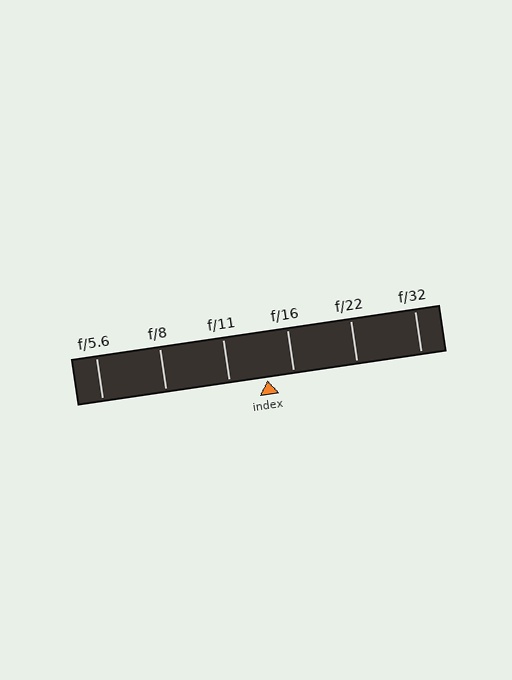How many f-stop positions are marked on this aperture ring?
There are 6 f-stop positions marked.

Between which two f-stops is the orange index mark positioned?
The index mark is between f/11 and f/16.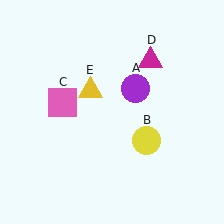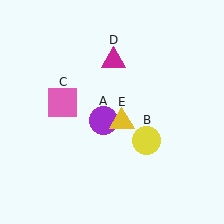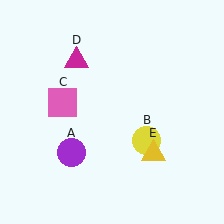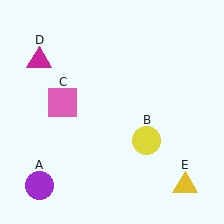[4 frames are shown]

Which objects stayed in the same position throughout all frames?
Yellow circle (object B) and pink square (object C) remained stationary.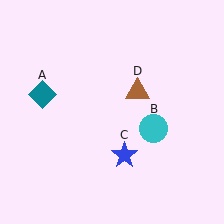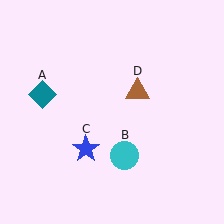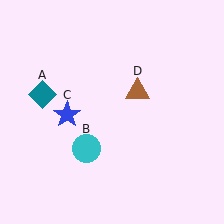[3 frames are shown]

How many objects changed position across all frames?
2 objects changed position: cyan circle (object B), blue star (object C).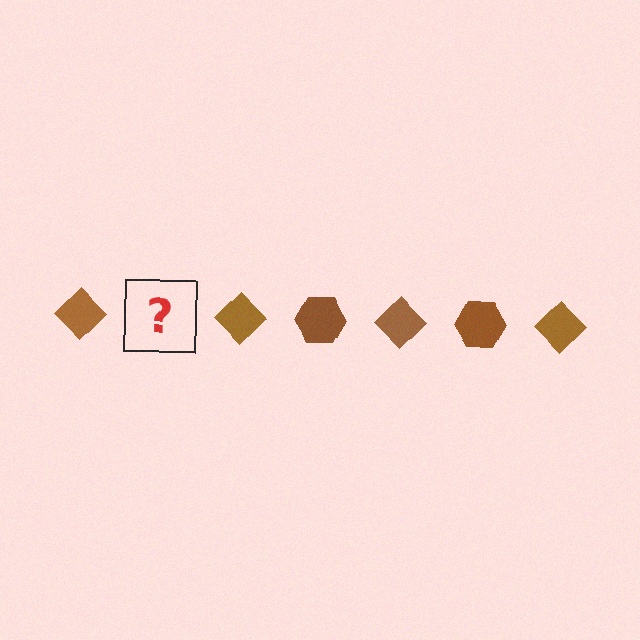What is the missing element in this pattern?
The missing element is a brown hexagon.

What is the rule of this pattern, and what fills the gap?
The rule is that the pattern cycles through diamond, hexagon shapes in brown. The gap should be filled with a brown hexagon.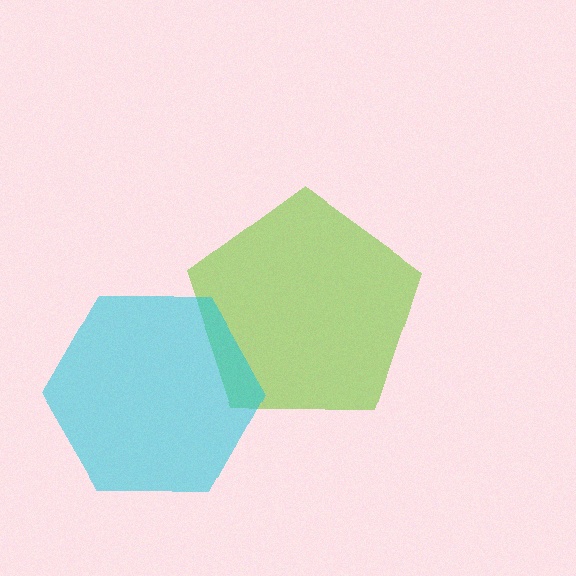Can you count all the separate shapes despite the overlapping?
Yes, there are 2 separate shapes.